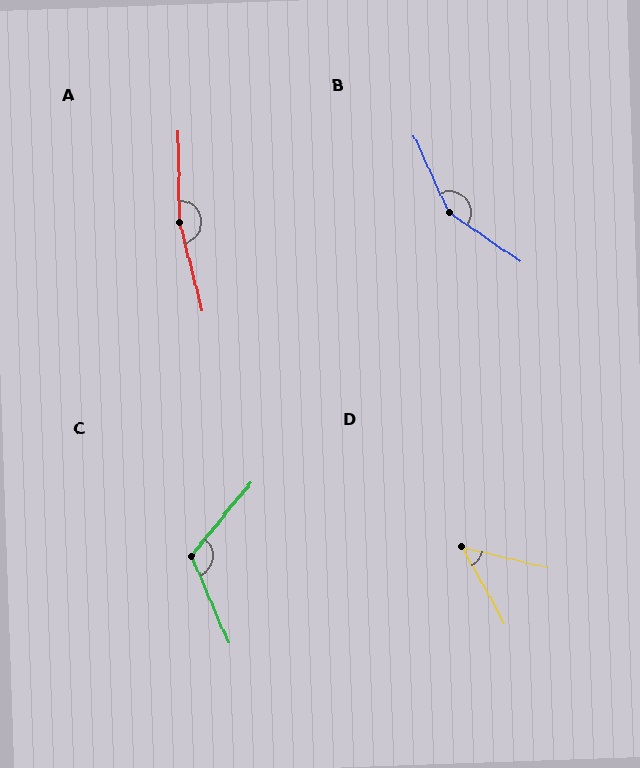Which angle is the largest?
A, at approximately 167 degrees.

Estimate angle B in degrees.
Approximately 148 degrees.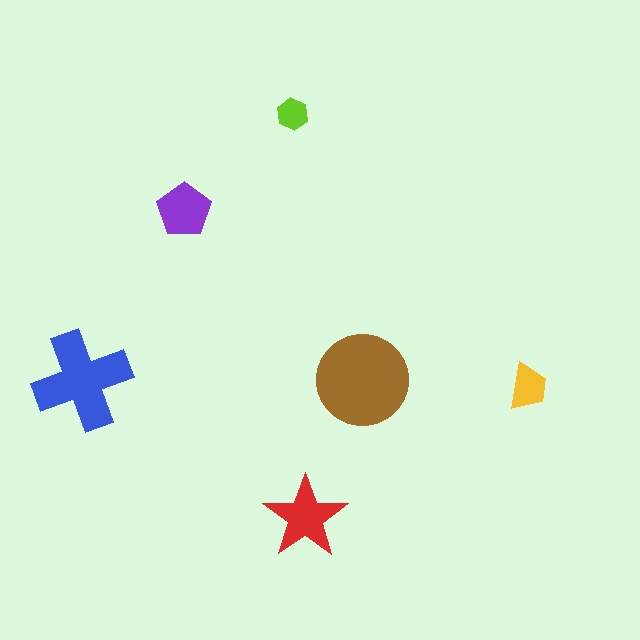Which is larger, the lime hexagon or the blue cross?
The blue cross.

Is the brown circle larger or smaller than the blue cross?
Larger.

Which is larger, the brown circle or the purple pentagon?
The brown circle.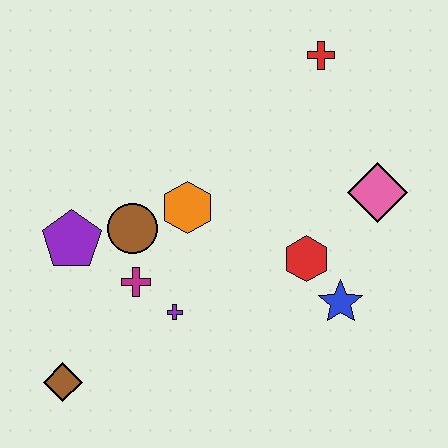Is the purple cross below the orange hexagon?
Yes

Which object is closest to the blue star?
The red hexagon is closest to the blue star.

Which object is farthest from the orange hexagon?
The brown diamond is farthest from the orange hexagon.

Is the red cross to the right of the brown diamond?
Yes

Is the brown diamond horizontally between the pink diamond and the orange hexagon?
No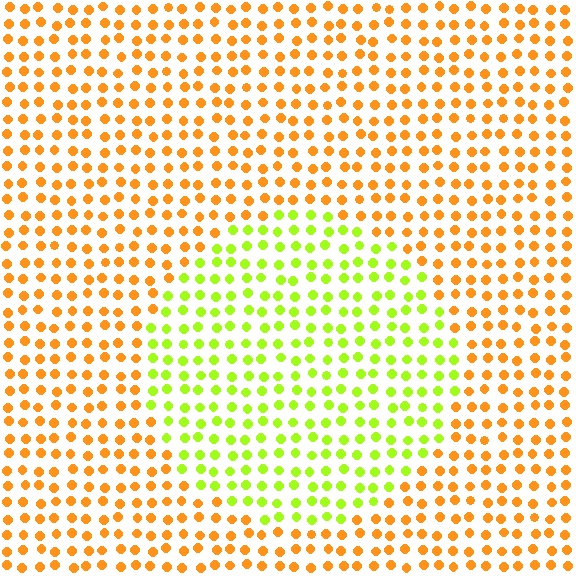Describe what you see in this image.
The image is filled with small orange elements in a uniform arrangement. A circle-shaped region is visible where the elements are tinted to a slightly different hue, forming a subtle color boundary.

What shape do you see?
I see a circle.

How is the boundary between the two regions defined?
The boundary is defined purely by a slight shift in hue (about 53 degrees). Spacing, size, and orientation are identical on both sides.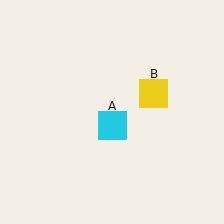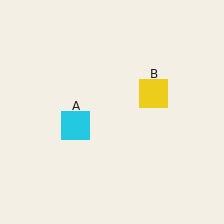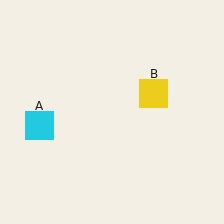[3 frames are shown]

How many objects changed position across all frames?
1 object changed position: cyan square (object A).